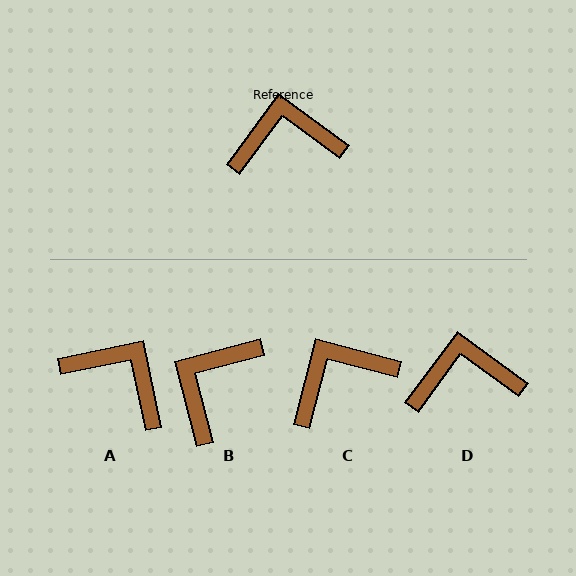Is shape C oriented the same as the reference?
No, it is off by about 22 degrees.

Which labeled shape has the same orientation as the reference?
D.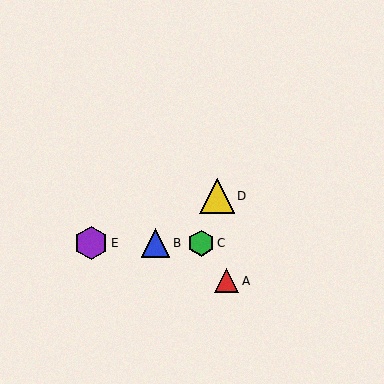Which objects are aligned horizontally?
Objects B, C, E are aligned horizontally.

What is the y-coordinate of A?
Object A is at y≈281.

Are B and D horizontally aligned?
No, B is at y≈243 and D is at y≈196.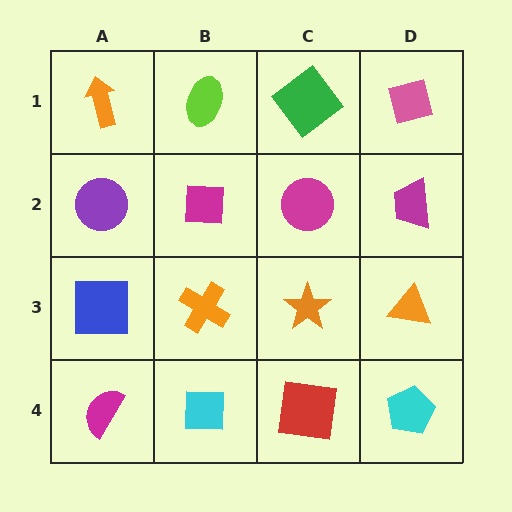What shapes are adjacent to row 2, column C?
A green diamond (row 1, column C), an orange star (row 3, column C), a magenta square (row 2, column B), a magenta trapezoid (row 2, column D).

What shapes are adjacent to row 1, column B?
A magenta square (row 2, column B), an orange arrow (row 1, column A), a green diamond (row 1, column C).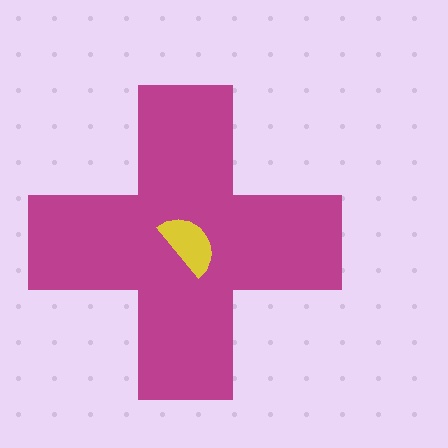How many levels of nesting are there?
2.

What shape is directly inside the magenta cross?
The yellow semicircle.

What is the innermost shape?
The yellow semicircle.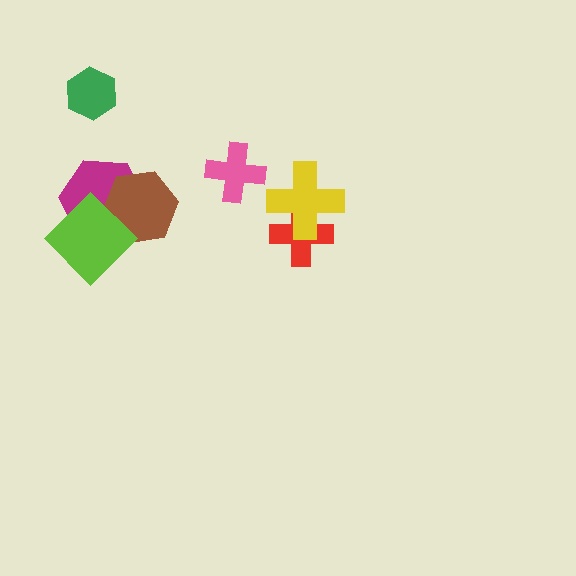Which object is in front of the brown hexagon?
The lime diamond is in front of the brown hexagon.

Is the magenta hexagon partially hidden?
Yes, it is partially covered by another shape.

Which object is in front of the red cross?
The yellow cross is in front of the red cross.